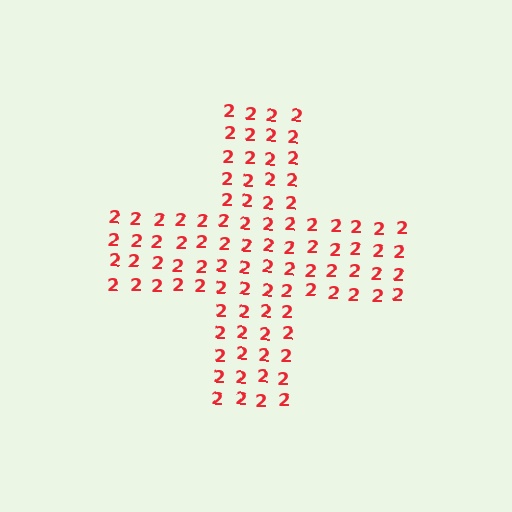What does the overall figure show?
The overall figure shows a cross.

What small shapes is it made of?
It is made of small digit 2's.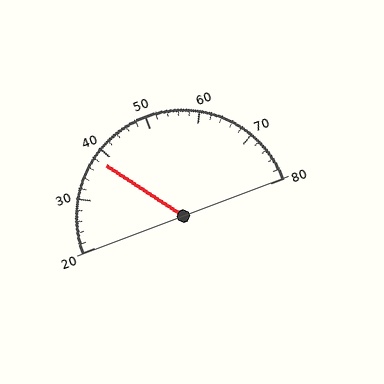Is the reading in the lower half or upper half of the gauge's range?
The reading is in the lower half of the range (20 to 80).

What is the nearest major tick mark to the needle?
The nearest major tick mark is 40.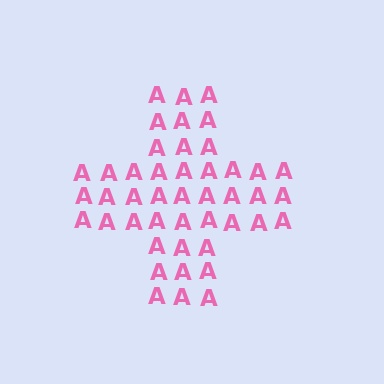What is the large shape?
The large shape is a cross.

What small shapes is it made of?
It is made of small letter A's.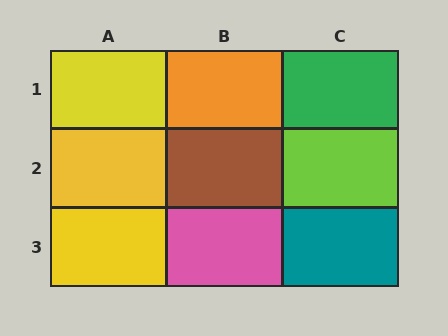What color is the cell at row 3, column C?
Teal.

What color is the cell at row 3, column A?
Yellow.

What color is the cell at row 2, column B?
Brown.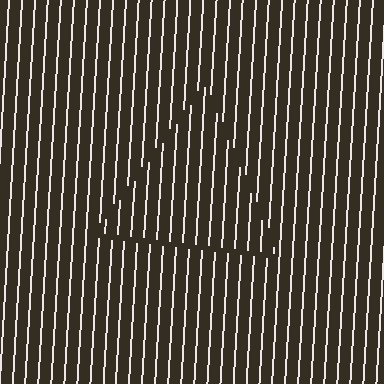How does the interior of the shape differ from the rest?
The interior of the shape contains the same grating, shifted by half a period — the contour is defined by the phase discontinuity where line-ends from the inner and outer gratings abut.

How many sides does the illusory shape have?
3 sides — the line-ends trace a triangle.